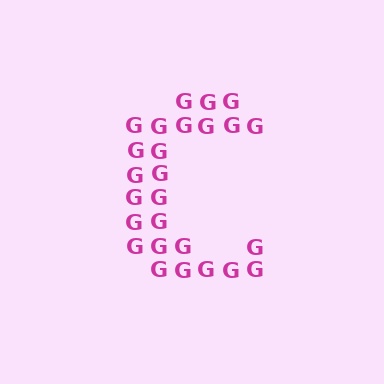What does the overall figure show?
The overall figure shows the letter C.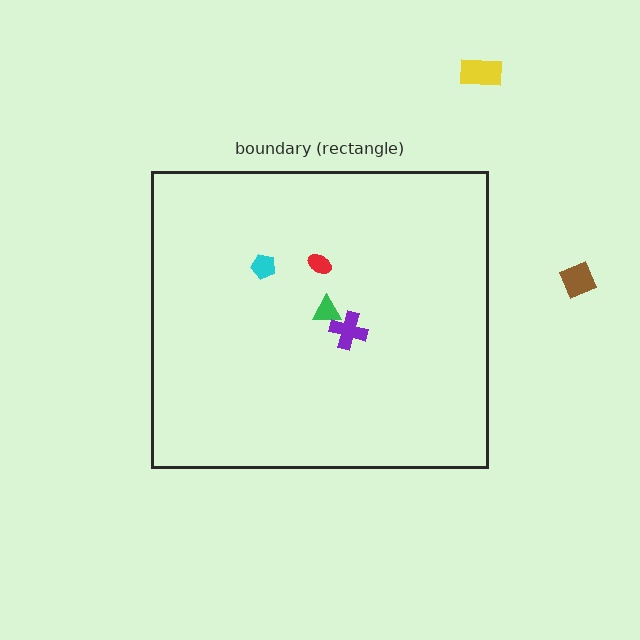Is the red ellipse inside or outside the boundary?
Inside.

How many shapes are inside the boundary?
4 inside, 2 outside.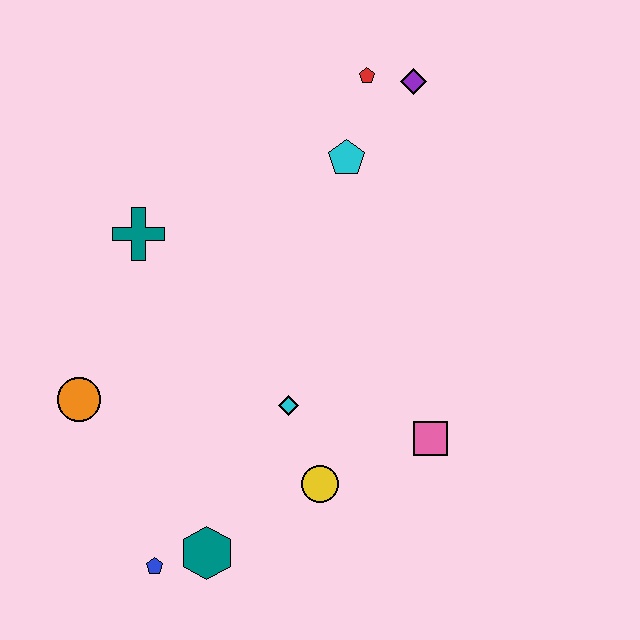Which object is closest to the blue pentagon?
The teal hexagon is closest to the blue pentagon.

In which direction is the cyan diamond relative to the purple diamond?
The cyan diamond is below the purple diamond.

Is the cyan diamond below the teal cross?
Yes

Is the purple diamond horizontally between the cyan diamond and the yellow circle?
No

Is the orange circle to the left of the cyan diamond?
Yes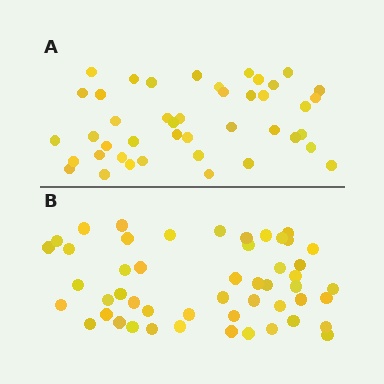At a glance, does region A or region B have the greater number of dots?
Region B (the bottom region) has more dots.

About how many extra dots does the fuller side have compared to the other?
Region B has roughly 8 or so more dots than region A.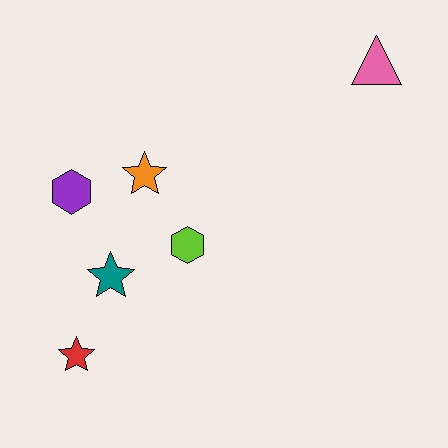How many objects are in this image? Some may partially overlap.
There are 6 objects.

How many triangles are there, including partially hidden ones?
There is 1 triangle.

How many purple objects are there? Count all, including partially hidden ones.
There is 1 purple object.